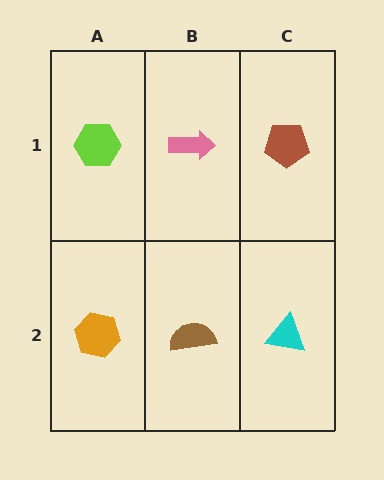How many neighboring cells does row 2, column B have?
3.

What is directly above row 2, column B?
A pink arrow.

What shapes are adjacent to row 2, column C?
A brown pentagon (row 1, column C), a brown semicircle (row 2, column B).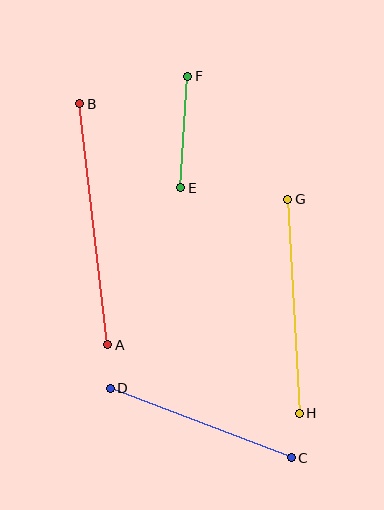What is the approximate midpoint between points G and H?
The midpoint is at approximately (294, 306) pixels.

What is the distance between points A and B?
The distance is approximately 242 pixels.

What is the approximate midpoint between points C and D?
The midpoint is at approximately (201, 423) pixels.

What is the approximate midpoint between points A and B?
The midpoint is at approximately (94, 224) pixels.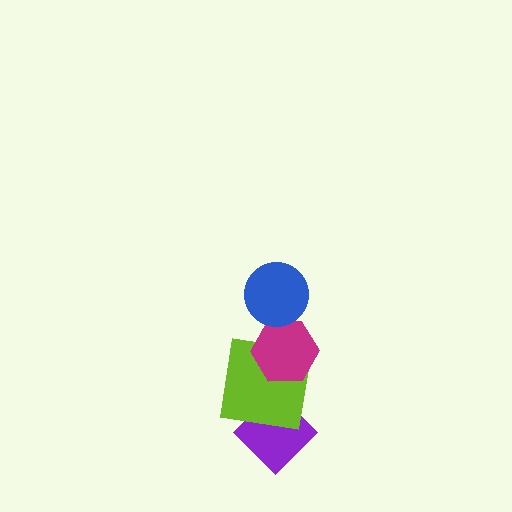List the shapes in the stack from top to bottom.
From top to bottom: the blue circle, the magenta hexagon, the lime square, the purple diamond.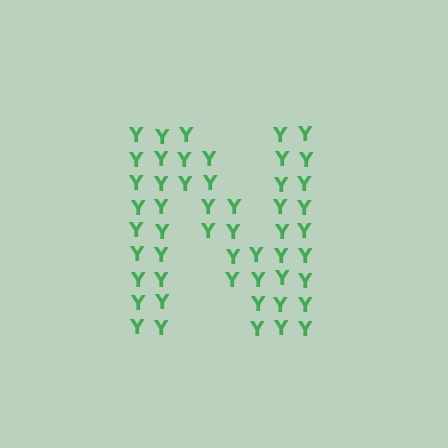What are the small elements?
The small elements are letter Y's.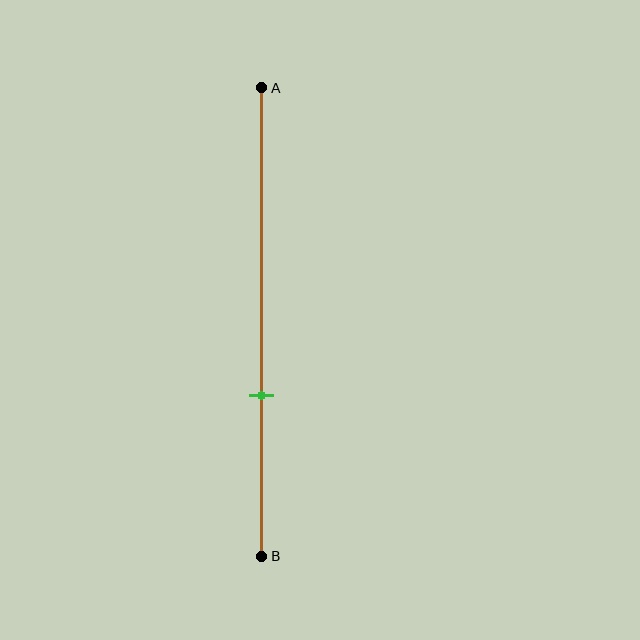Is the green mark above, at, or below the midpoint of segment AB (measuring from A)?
The green mark is below the midpoint of segment AB.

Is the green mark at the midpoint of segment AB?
No, the mark is at about 65% from A, not at the 50% midpoint.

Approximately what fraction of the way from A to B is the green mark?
The green mark is approximately 65% of the way from A to B.